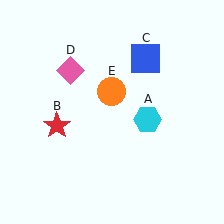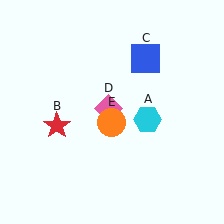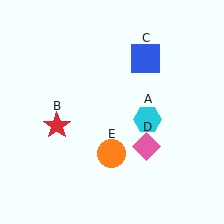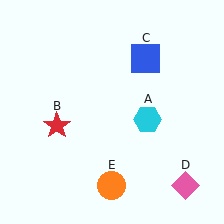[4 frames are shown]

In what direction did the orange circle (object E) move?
The orange circle (object E) moved down.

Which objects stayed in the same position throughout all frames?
Cyan hexagon (object A) and red star (object B) and blue square (object C) remained stationary.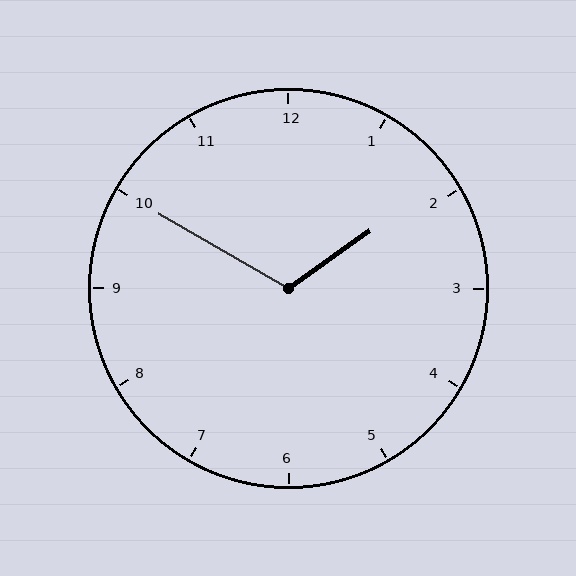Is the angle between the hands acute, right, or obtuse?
It is obtuse.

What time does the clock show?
1:50.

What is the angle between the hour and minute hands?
Approximately 115 degrees.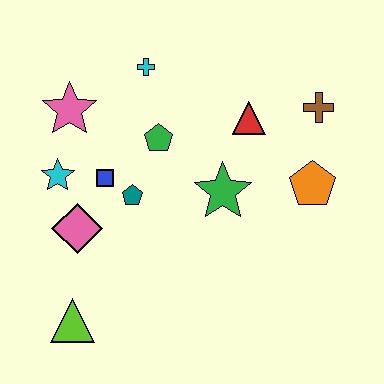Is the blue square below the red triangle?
Yes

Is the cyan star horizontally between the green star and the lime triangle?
No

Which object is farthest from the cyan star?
The brown cross is farthest from the cyan star.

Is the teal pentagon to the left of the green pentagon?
Yes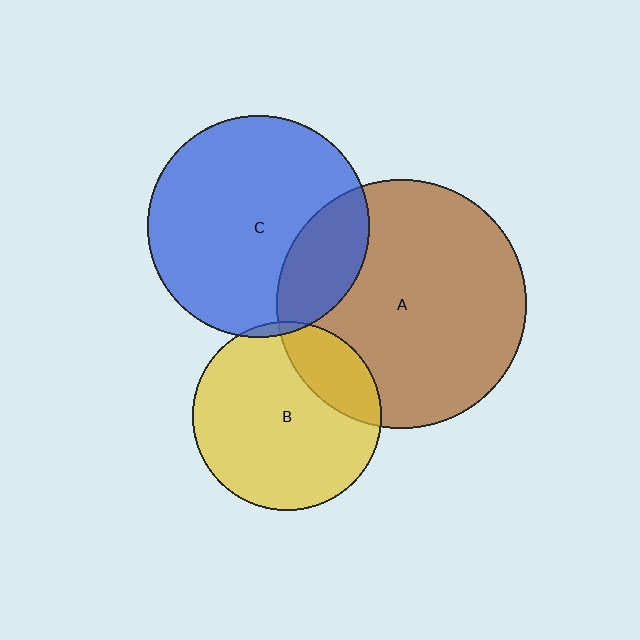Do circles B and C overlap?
Yes.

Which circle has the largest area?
Circle A (brown).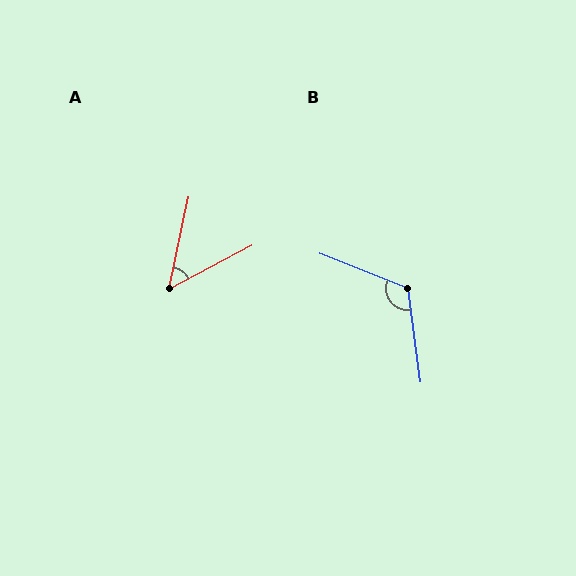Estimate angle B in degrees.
Approximately 119 degrees.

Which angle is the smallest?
A, at approximately 50 degrees.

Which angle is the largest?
B, at approximately 119 degrees.